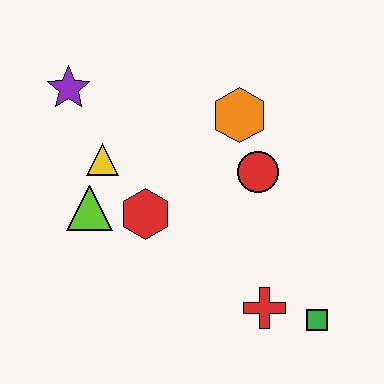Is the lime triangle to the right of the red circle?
No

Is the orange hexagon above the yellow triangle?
Yes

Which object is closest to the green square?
The red cross is closest to the green square.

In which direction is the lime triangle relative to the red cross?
The lime triangle is to the left of the red cross.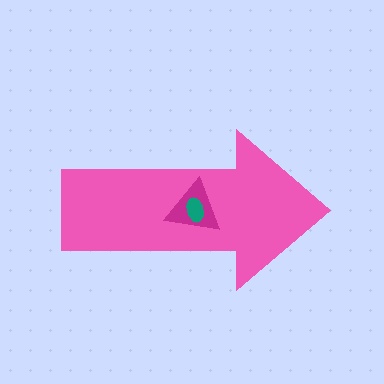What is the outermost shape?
The pink arrow.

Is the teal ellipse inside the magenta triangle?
Yes.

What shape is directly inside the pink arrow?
The magenta triangle.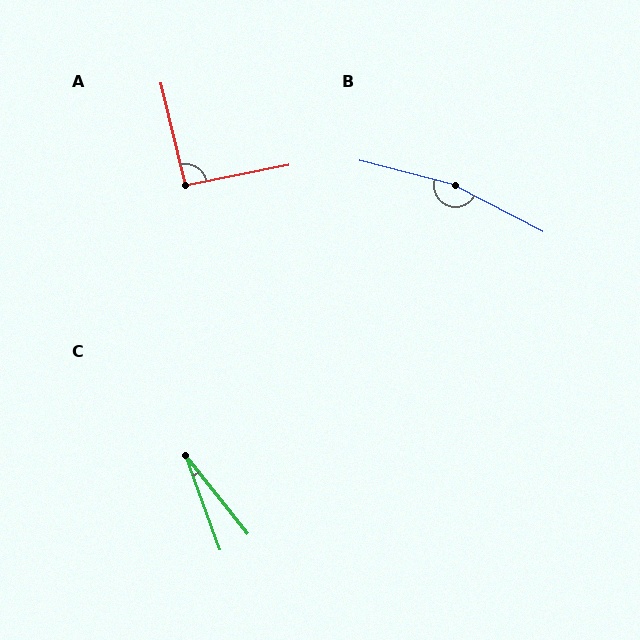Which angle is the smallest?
C, at approximately 19 degrees.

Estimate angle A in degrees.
Approximately 92 degrees.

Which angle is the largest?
B, at approximately 167 degrees.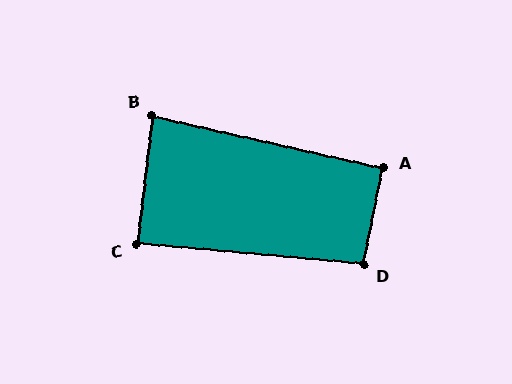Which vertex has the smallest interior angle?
B, at approximately 84 degrees.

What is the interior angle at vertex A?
Approximately 91 degrees (approximately right).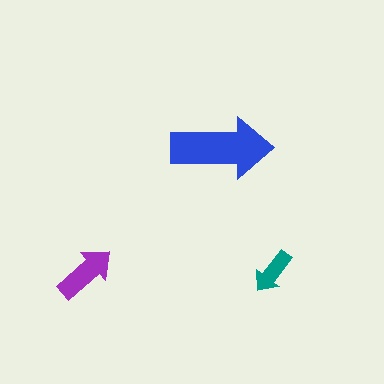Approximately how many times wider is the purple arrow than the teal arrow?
About 1.5 times wider.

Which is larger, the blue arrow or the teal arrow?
The blue one.